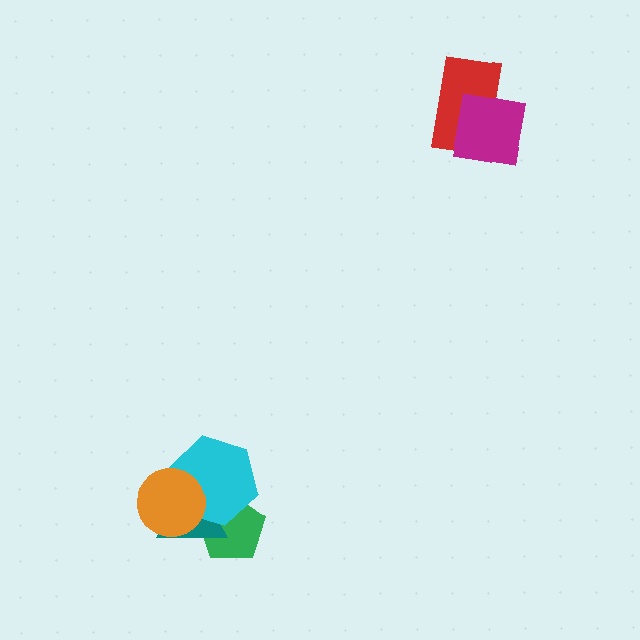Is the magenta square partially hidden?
No, no other shape covers it.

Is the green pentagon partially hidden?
Yes, it is partially covered by another shape.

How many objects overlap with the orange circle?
2 objects overlap with the orange circle.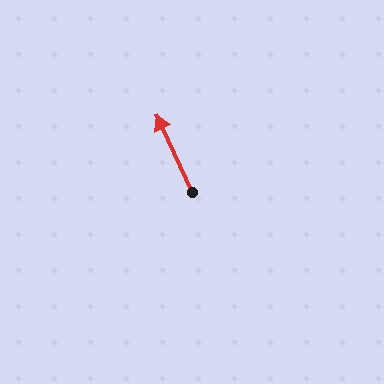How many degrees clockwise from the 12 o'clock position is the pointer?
Approximately 335 degrees.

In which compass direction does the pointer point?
Northwest.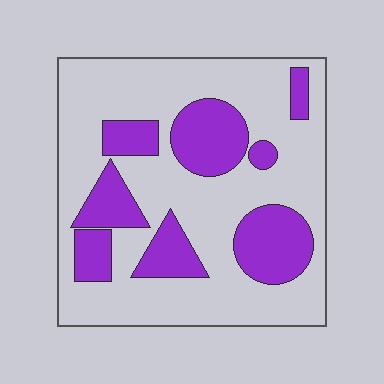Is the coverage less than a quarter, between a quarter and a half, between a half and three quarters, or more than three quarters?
Between a quarter and a half.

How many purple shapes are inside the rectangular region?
8.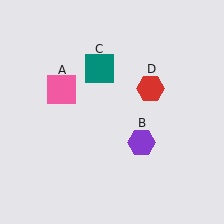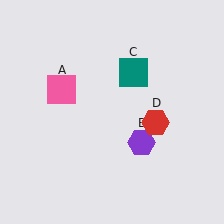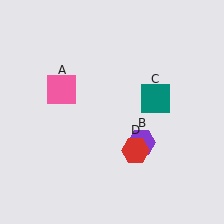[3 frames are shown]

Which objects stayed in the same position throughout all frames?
Pink square (object A) and purple hexagon (object B) remained stationary.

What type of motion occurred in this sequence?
The teal square (object C), red hexagon (object D) rotated clockwise around the center of the scene.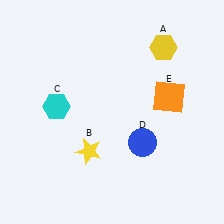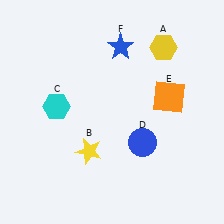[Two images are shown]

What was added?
A blue star (F) was added in Image 2.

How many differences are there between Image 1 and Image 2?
There is 1 difference between the two images.